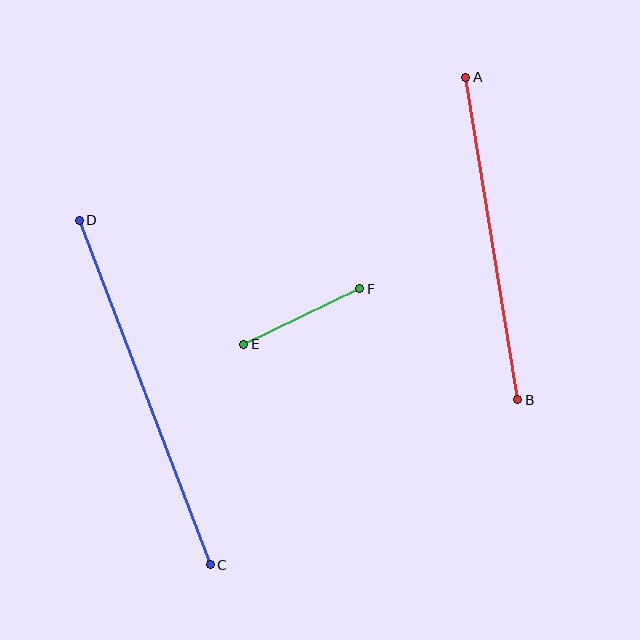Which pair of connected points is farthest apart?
Points C and D are farthest apart.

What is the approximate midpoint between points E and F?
The midpoint is at approximately (302, 317) pixels.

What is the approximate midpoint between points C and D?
The midpoint is at approximately (145, 393) pixels.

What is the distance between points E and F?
The distance is approximately 129 pixels.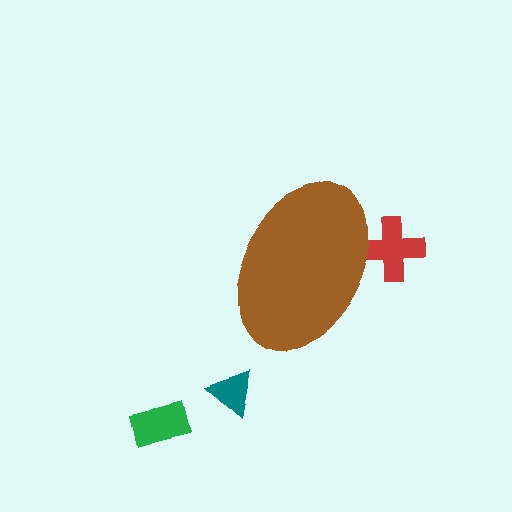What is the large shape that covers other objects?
A brown ellipse.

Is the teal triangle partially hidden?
No, the teal triangle is fully visible.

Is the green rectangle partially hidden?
No, the green rectangle is fully visible.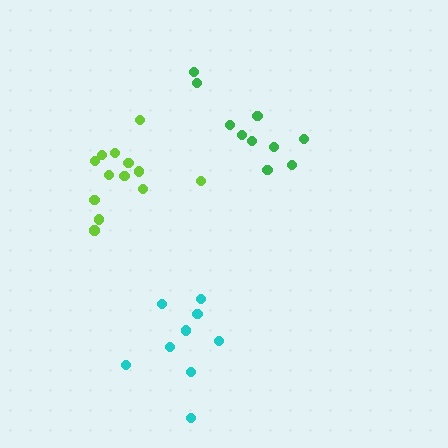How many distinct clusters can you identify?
There are 3 distinct clusters.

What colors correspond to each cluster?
The clusters are colored: green, cyan, lime.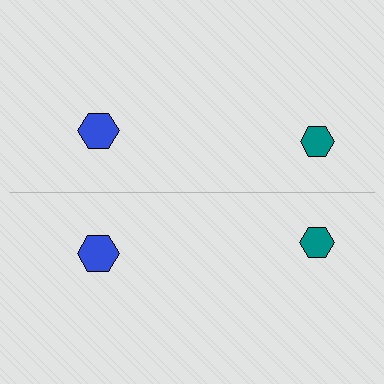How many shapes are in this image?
There are 4 shapes in this image.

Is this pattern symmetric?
Yes, this pattern has bilateral (reflection) symmetry.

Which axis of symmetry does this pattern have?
The pattern has a horizontal axis of symmetry running through the center of the image.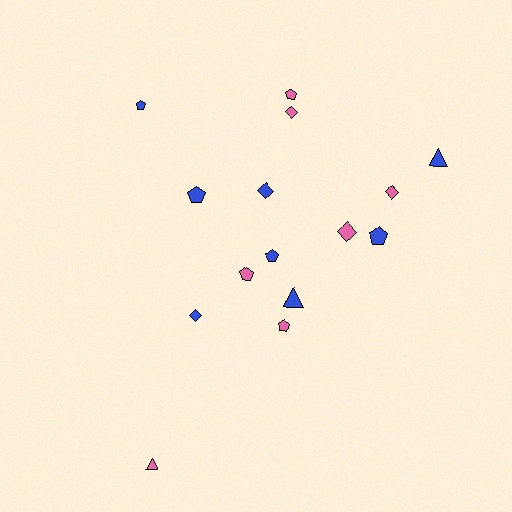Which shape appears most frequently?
Pentagon, with 7 objects.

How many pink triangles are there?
There is 1 pink triangle.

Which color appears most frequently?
Blue, with 8 objects.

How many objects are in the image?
There are 15 objects.